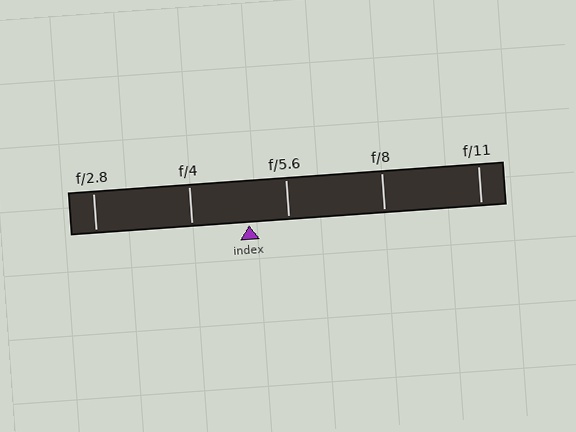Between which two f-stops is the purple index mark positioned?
The index mark is between f/4 and f/5.6.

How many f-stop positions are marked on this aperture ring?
There are 5 f-stop positions marked.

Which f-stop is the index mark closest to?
The index mark is closest to f/5.6.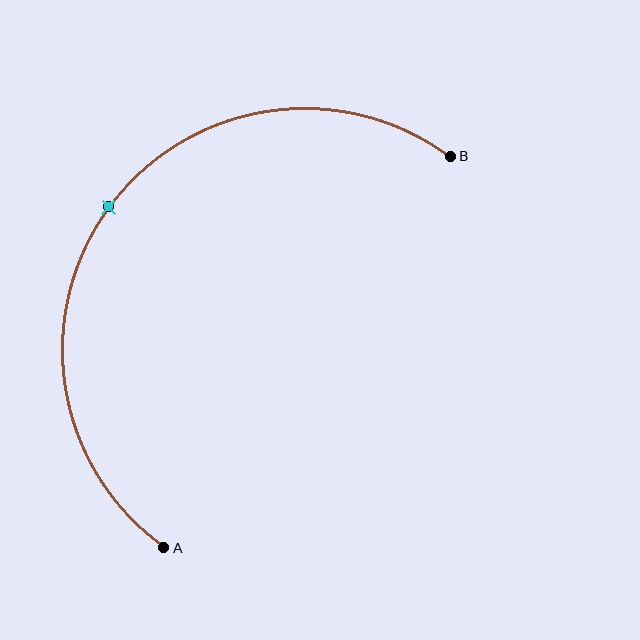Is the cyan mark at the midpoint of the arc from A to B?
Yes. The cyan mark lies on the arc at equal arc-length from both A and B — it is the arc midpoint.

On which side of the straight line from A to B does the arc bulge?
The arc bulges above and to the left of the straight line connecting A and B.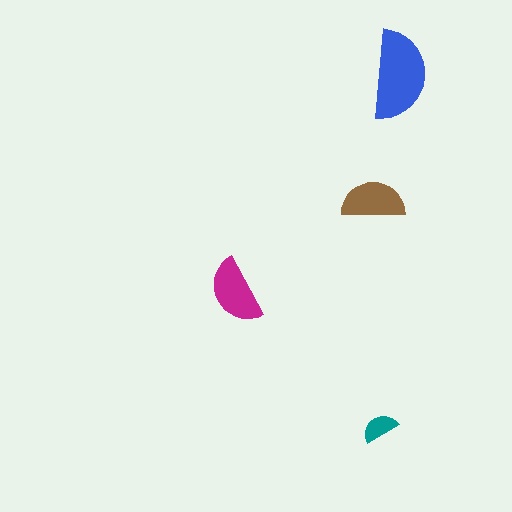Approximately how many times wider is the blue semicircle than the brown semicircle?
About 1.5 times wider.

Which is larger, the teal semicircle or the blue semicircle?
The blue one.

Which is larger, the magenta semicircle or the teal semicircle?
The magenta one.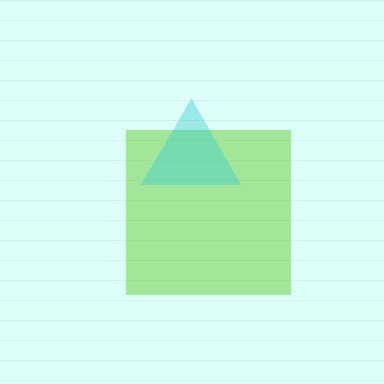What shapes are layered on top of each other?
The layered shapes are: a lime square, a cyan triangle.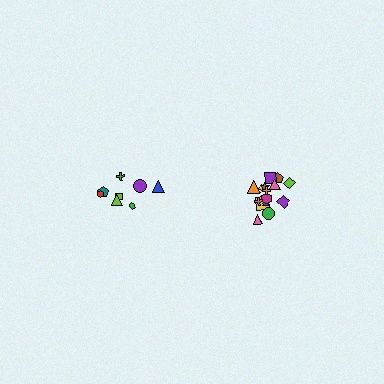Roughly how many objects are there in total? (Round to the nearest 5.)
Roughly 25 objects in total.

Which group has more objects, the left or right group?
The right group.